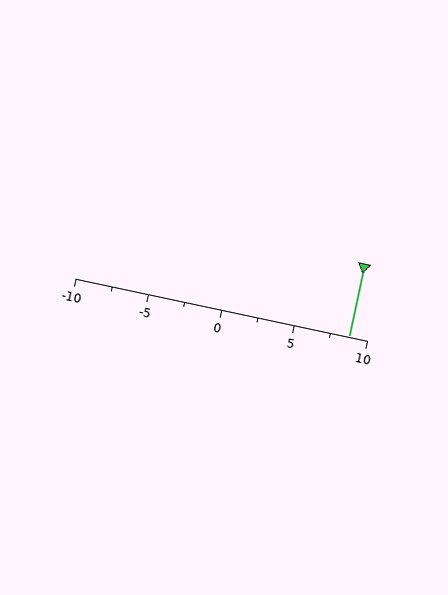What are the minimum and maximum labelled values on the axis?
The axis runs from -10 to 10.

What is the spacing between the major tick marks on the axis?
The major ticks are spaced 5 apart.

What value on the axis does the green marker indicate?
The marker indicates approximately 8.8.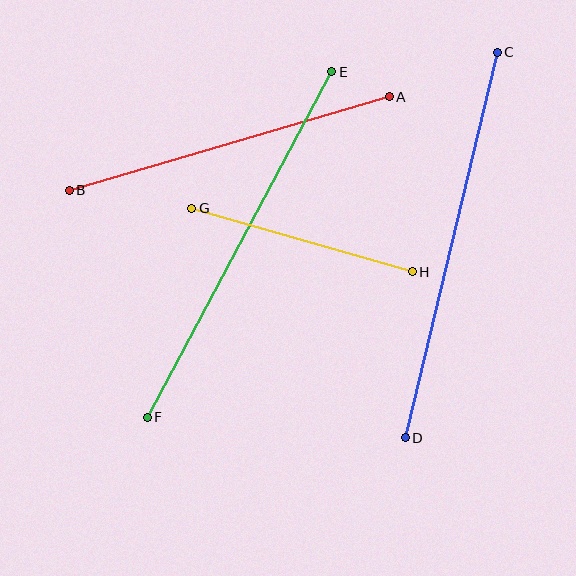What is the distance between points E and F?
The distance is approximately 392 pixels.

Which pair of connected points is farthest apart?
Points C and D are farthest apart.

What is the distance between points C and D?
The distance is approximately 397 pixels.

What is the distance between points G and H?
The distance is approximately 230 pixels.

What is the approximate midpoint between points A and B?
The midpoint is at approximately (229, 143) pixels.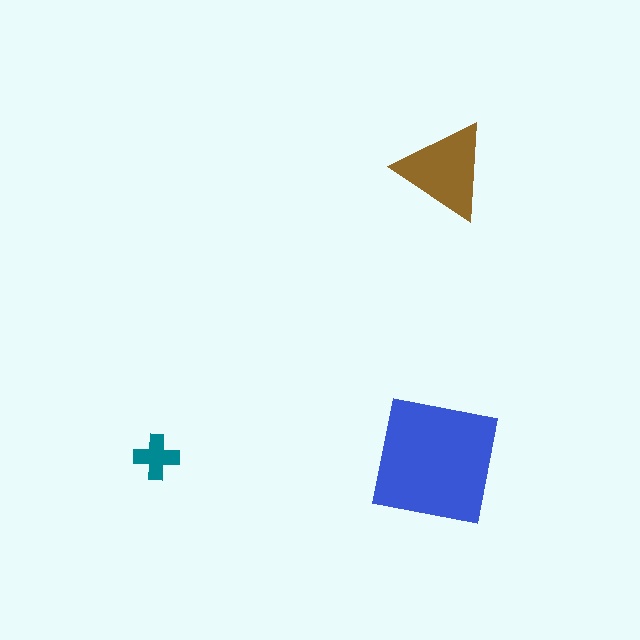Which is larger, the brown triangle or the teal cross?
The brown triangle.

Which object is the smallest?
The teal cross.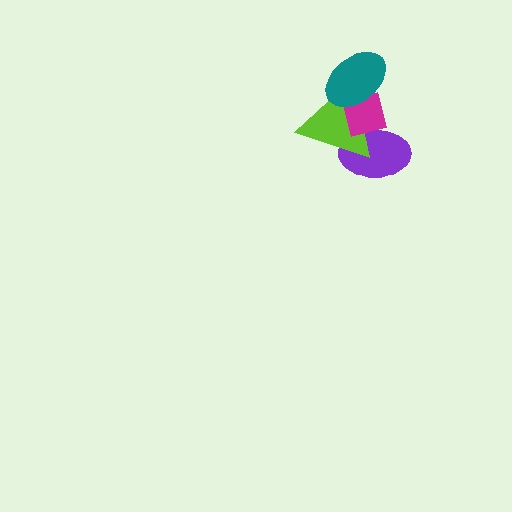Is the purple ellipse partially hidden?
Yes, it is partially covered by another shape.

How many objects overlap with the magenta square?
3 objects overlap with the magenta square.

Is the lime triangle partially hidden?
Yes, it is partially covered by another shape.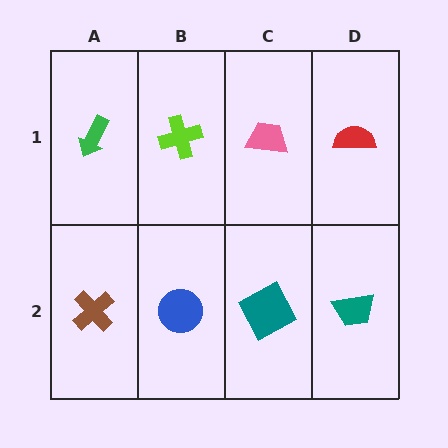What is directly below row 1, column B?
A blue circle.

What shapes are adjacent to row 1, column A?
A brown cross (row 2, column A), a lime cross (row 1, column B).